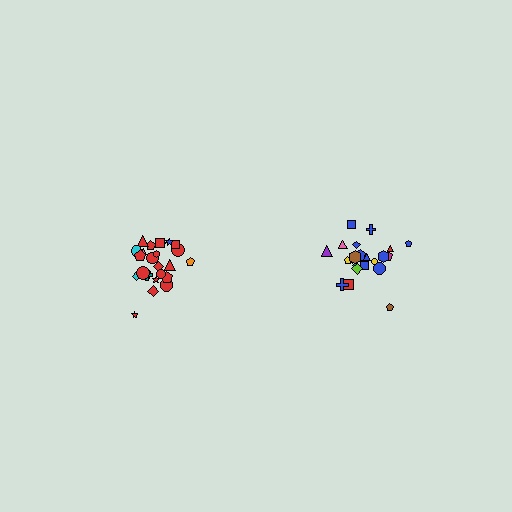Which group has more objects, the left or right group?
The left group.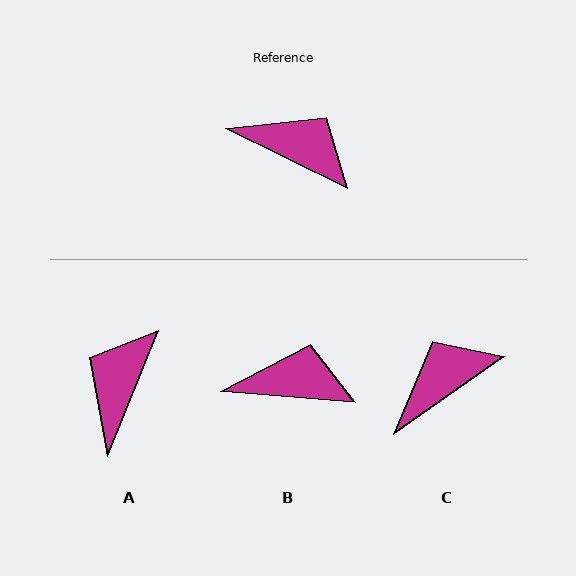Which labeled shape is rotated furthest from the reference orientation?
A, about 94 degrees away.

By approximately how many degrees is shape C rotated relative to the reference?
Approximately 62 degrees counter-clockwise.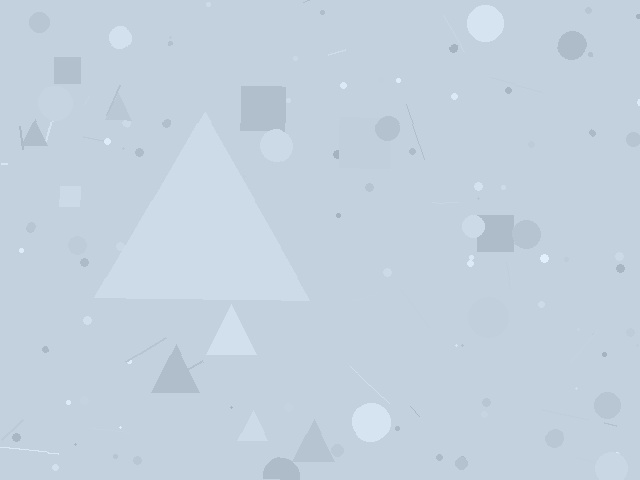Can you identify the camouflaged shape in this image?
The camouflaged shape is a triangle.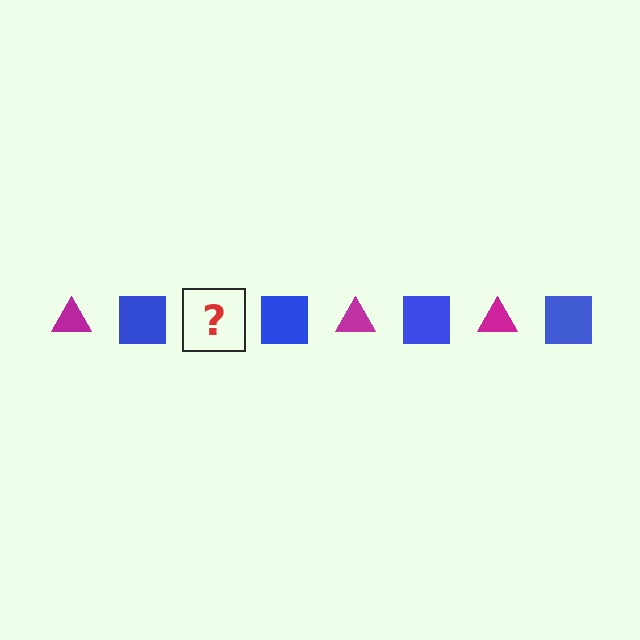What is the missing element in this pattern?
The missing element is a magenta triangle.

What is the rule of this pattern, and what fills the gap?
The rule is that the pattern alternates between magenta triangle and blue square. The gap should be filled with a magenta triangle.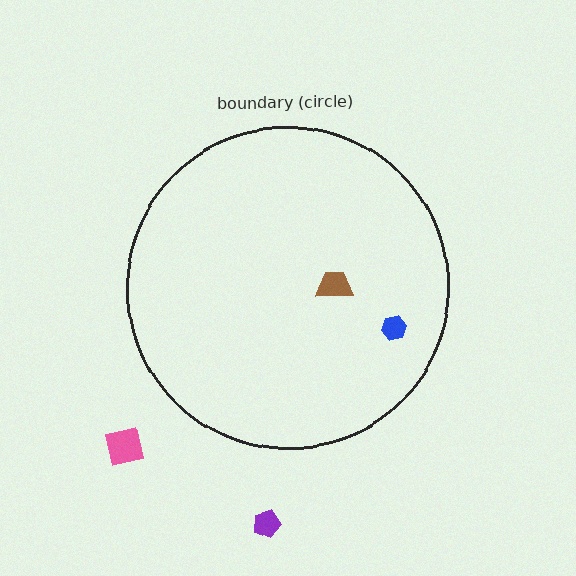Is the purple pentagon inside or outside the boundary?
Outside.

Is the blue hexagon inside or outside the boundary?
Inside.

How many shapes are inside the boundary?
2 inside, 2 outside.